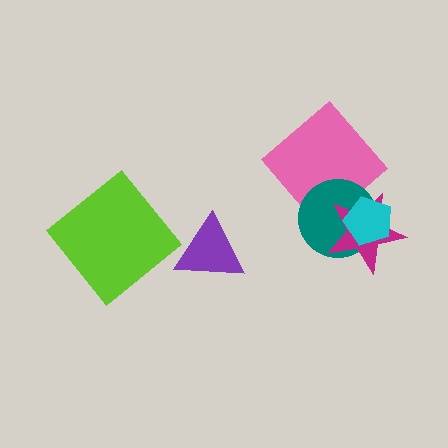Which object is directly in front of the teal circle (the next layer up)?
The magenta star is directly in front of the teal circle.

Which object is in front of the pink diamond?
The teal circle is in front of the pink diamond.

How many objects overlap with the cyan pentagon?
2 objects overlap with the cyan pentagon.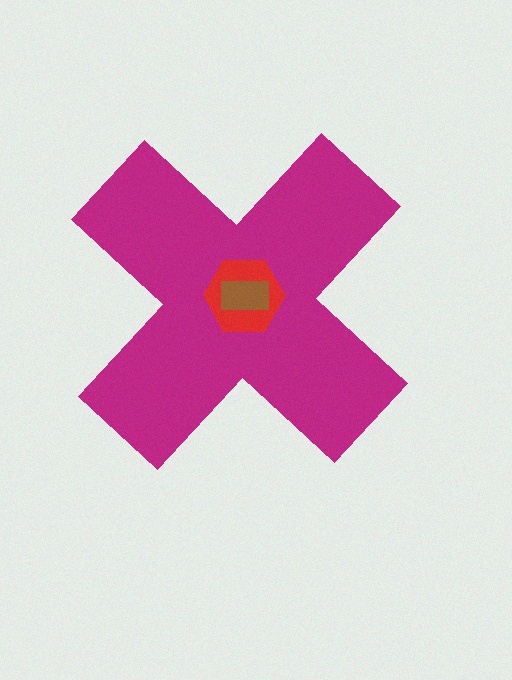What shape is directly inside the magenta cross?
The red hexagon.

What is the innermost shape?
The brown rectangle.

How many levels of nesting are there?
3.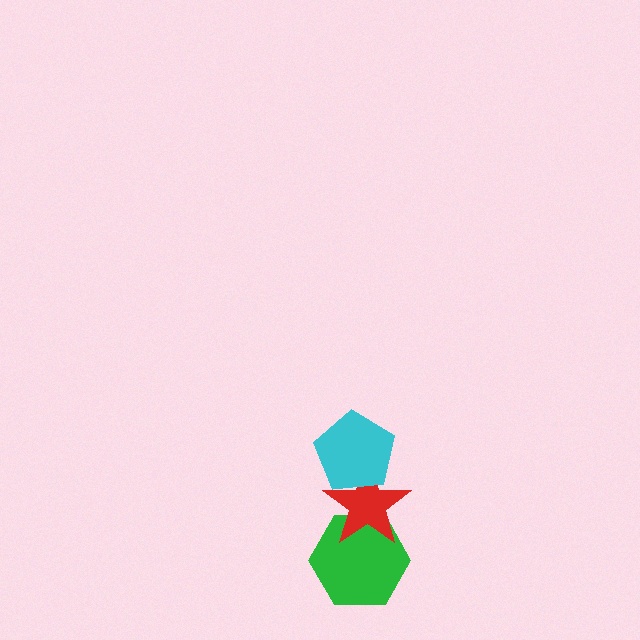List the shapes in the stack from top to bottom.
From top to bottom: the cyan pentagon, the red star, the green hexagon.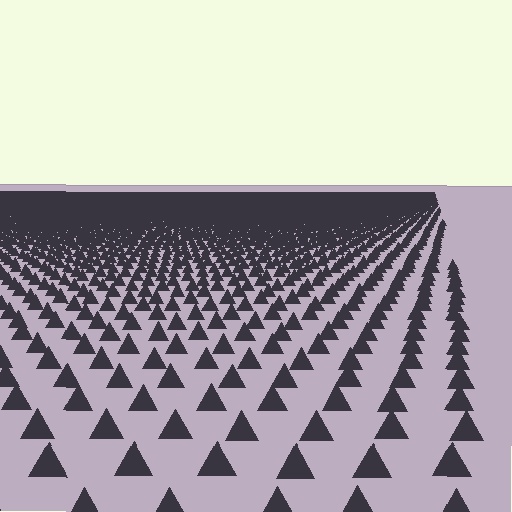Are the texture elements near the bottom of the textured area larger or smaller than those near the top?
Larger. Near the bottom, elements are closer to the viewer and appear at a bigger on-screen size.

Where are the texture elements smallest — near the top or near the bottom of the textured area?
Near the top.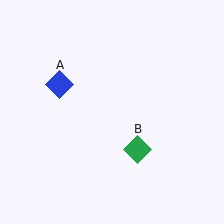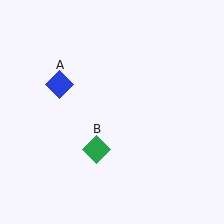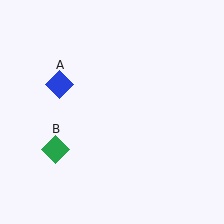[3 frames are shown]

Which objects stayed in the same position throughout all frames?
Blue diamond (object A) remained stationary.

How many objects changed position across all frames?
1 object changed position: green diamond (object B).